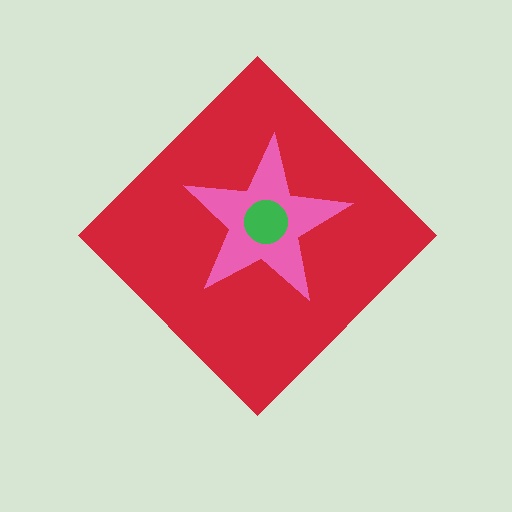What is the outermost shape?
The red diamond.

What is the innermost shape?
The green circle.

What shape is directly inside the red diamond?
The pink star.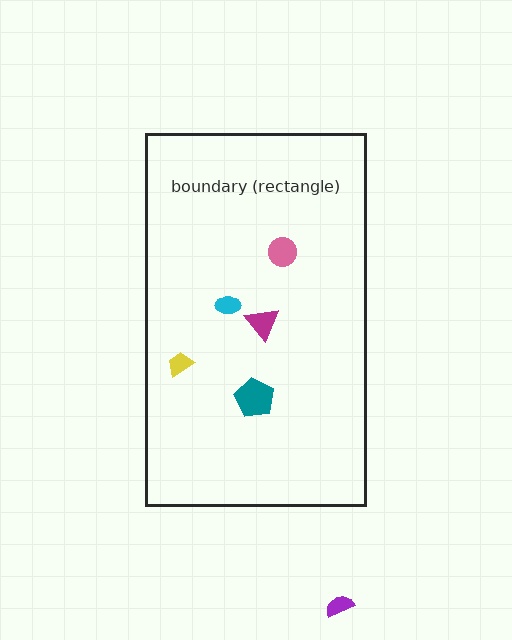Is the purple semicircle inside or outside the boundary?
Outside.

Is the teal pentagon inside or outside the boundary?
Inside.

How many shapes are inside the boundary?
5 inside, 1 outside.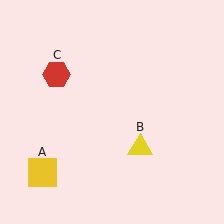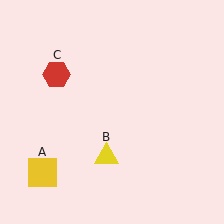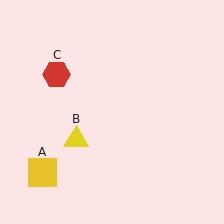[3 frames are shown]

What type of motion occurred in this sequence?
The yellow triangle (object B) rotated clockwise around the center of the scene.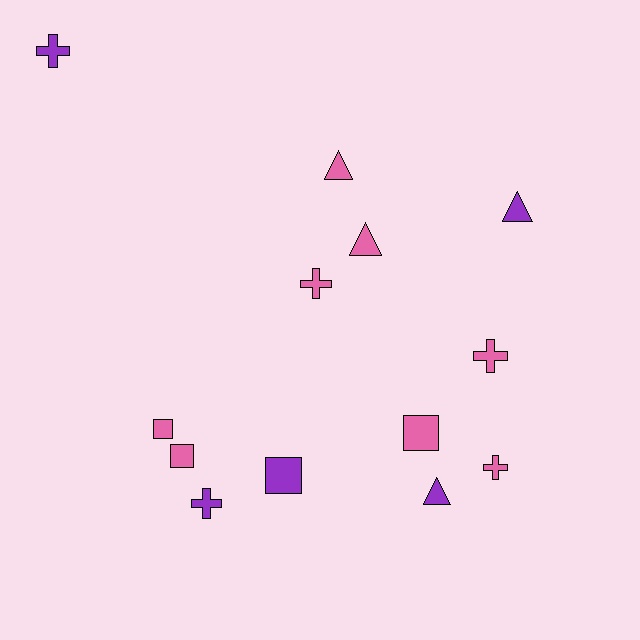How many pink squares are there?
There are 3 pink squares.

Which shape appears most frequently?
Cross, with 5 objects.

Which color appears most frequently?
Pink, with 8 objects.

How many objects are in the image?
There are 13 objects.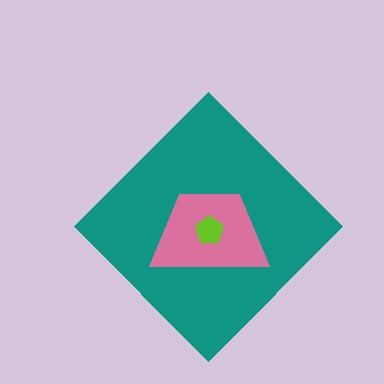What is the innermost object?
The lime pentagon.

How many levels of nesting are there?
3.